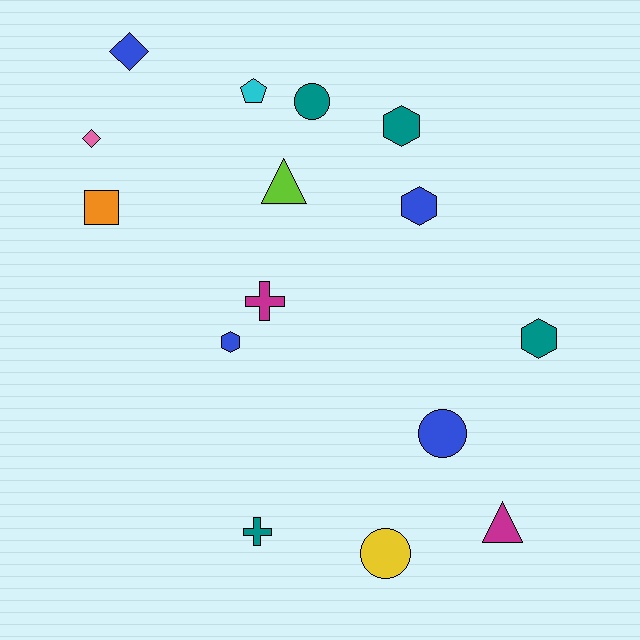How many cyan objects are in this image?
There is 1 cyan object.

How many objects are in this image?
There are 15 objects.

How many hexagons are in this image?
There are 4 hexagons.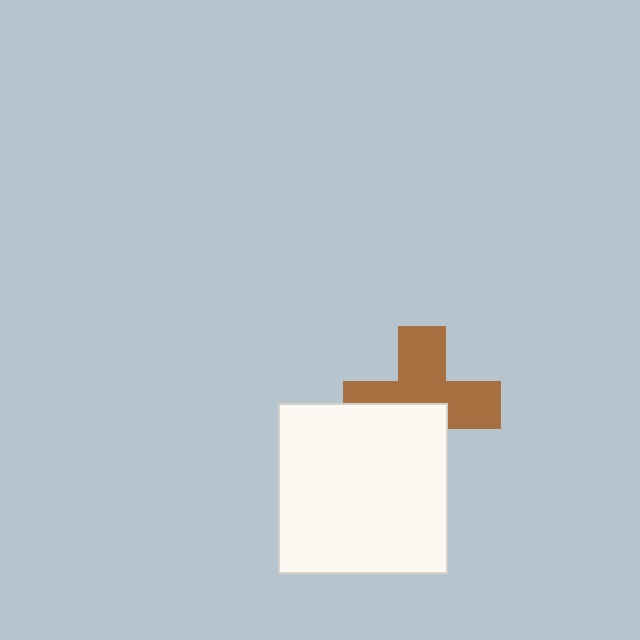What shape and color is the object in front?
The object in front is a white square.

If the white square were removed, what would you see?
You would see the complete brown cross.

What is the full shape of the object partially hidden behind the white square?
The partially hidden object is a brown cross.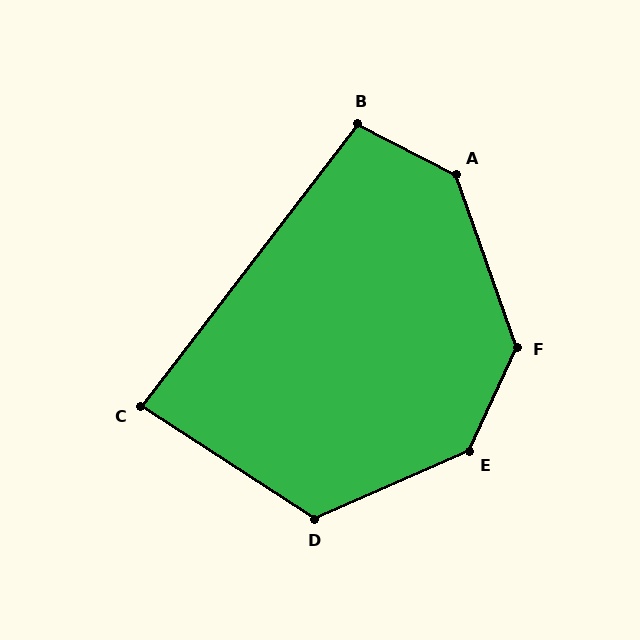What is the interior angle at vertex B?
Approximately 100 degrees (obtuse).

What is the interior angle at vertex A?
Approximately 136 degrees (obtuse).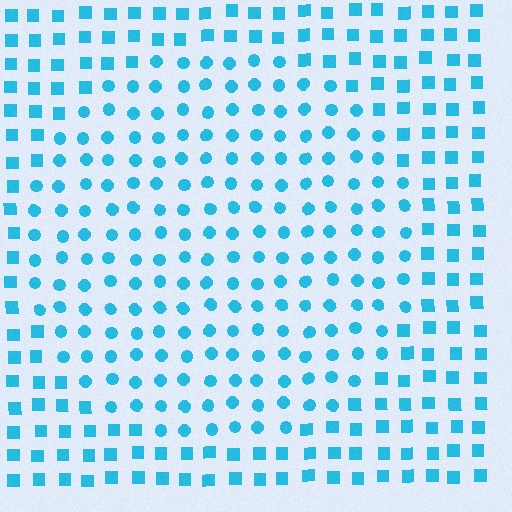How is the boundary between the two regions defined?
The boundary is defined by a change in element shape: circles inside vs. squares outside. All elements share the same color and spacing.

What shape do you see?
I see a circle.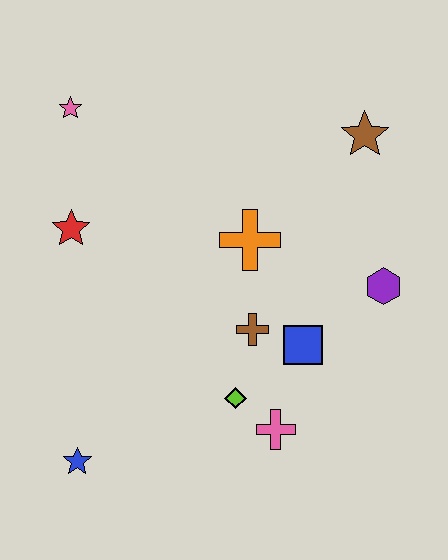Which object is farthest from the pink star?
The pink cross is farthest from the pink star.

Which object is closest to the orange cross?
The brown cross is closest to the orange cross.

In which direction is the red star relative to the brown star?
The red star is to the left of the brown star.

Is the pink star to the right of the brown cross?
No